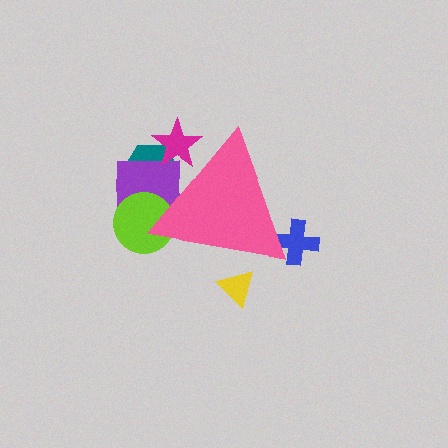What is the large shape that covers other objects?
A pink triangle.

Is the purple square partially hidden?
Yes, the purple square is partially hidden behind the pink triangle.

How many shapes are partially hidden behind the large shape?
6 shapes are partially hidden.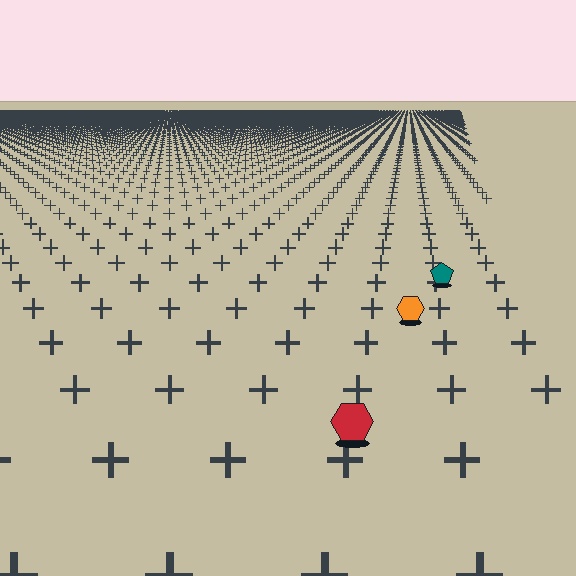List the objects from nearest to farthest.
From nearest to farthest: the red hexagon, the orange hexagon, the teal pentagon.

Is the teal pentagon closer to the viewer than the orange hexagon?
No. The orange hexagon is closer — you can tell from the texture gradient: the ground texture is coarser near it.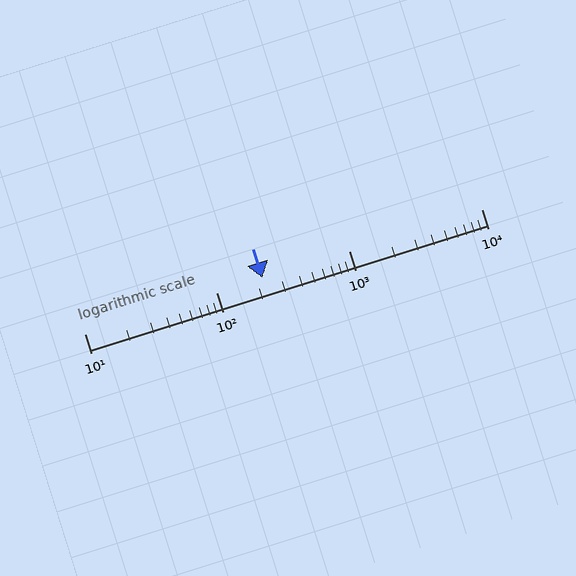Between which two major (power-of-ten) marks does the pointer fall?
The pointer is between 100 and 1000.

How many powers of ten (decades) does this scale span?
The scale spans 3 decades, from 10 to 10000.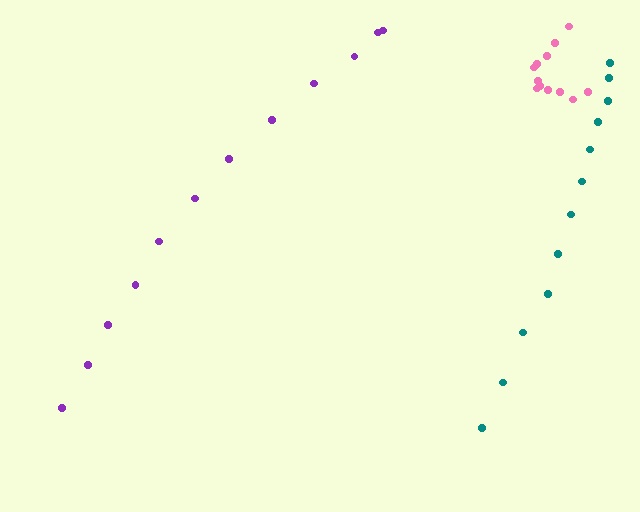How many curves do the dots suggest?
There are 3 distinct paths.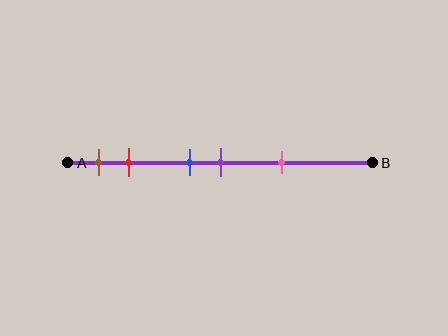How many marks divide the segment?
There are 5 marks dividing the segment.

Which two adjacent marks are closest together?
The blue and purple marks are the closest adjacent pair.